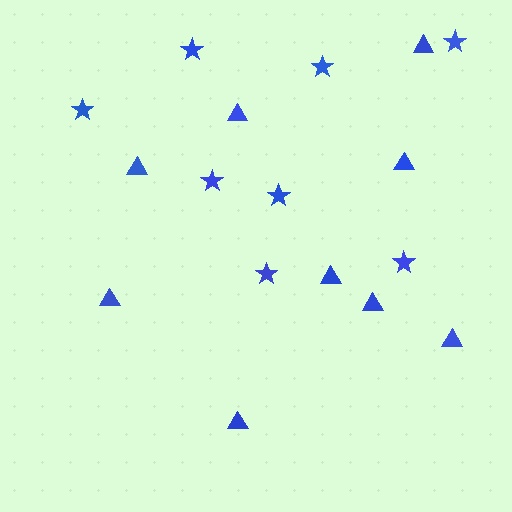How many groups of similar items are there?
There are 2 groups: one group of triangles (9) and one group of stars (8).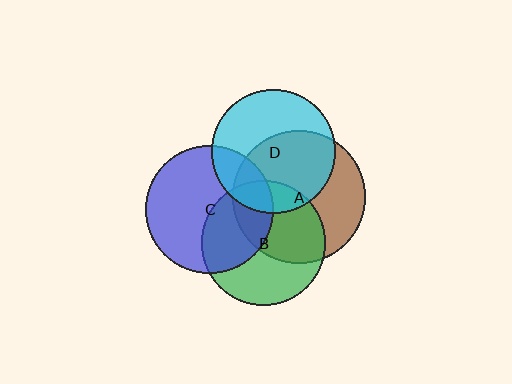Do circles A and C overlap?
Yes.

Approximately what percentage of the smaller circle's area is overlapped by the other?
Approximately 20%.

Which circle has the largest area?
Circle A (brown).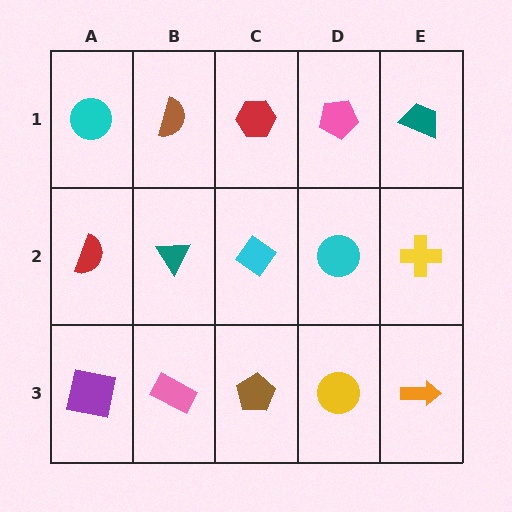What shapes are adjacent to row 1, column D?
A cyan circle (row 2, column D), a red hexagon (row 1, column C), a teal trapezoid (row 1, column E).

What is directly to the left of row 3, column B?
A purple square.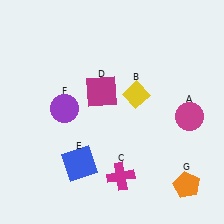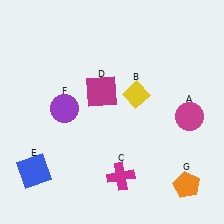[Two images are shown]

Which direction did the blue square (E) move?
The blue square (E) moved left.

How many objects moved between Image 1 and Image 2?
1 object moved between the two images.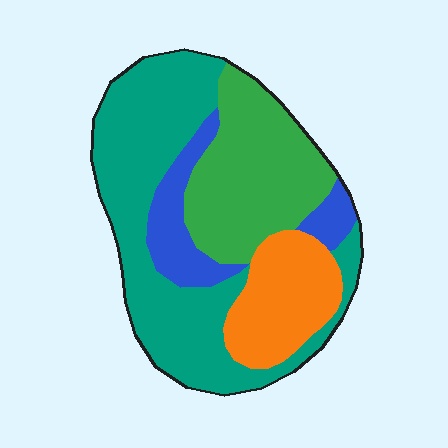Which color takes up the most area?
Teal, at roughly 45%.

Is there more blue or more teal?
Teal.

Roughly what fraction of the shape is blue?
Blue covers around 15% of the shape.